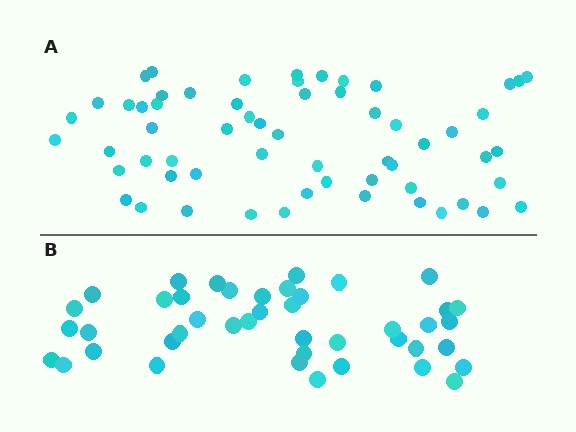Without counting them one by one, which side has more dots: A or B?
Region A (the top region) has more dots.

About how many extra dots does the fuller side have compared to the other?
Region A has approximately 15 more dots than region B.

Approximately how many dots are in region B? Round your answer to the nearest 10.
About 40 dots. (The exact count is 43, which rounds to 40.)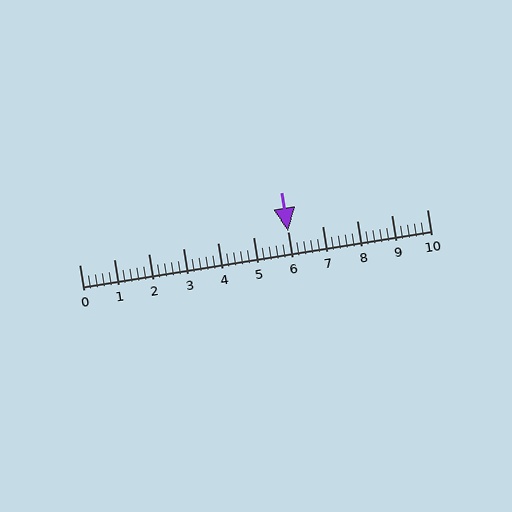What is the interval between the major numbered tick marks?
The major tick marks are spaced 1 units apart.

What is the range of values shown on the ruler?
The ruler shows values from 0 to 10.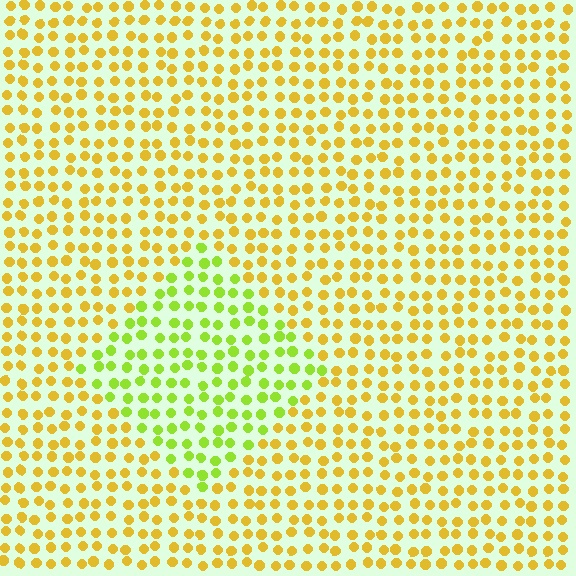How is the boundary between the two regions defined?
The boundary is defined purely by a slight shift in hue (about 40 degrees). Spacing, size, and orientation are identical on both sides.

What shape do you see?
I see a diamond.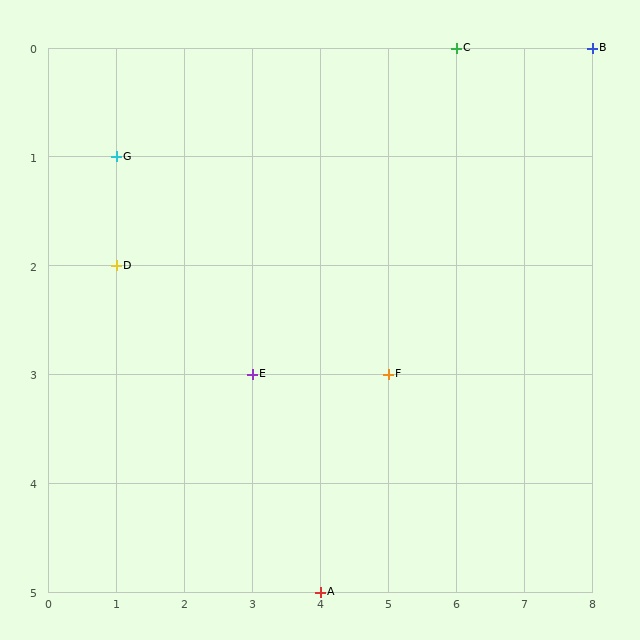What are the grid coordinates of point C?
Point C is at grid coordinates (6, 0).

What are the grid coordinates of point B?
Point B is at grid coordinates (8, 0).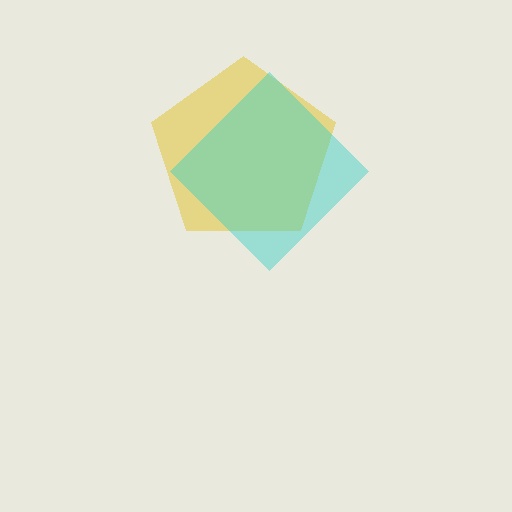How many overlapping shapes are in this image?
There are 2 overlapping shapes in the image.